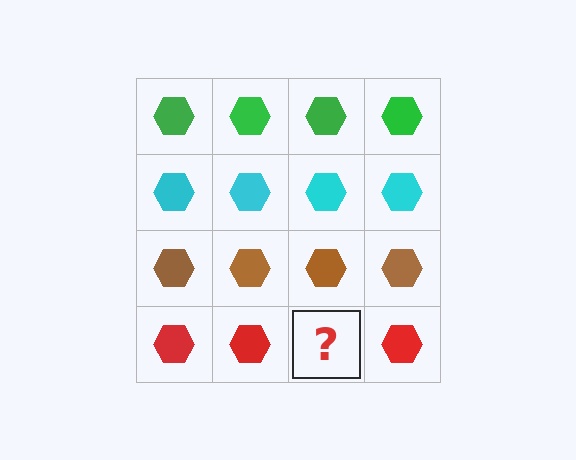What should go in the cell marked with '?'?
The missing cell should contain a red hexagon.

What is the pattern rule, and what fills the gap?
The rule is that each row has a consistent color. The gap should be filled with a red hexagon.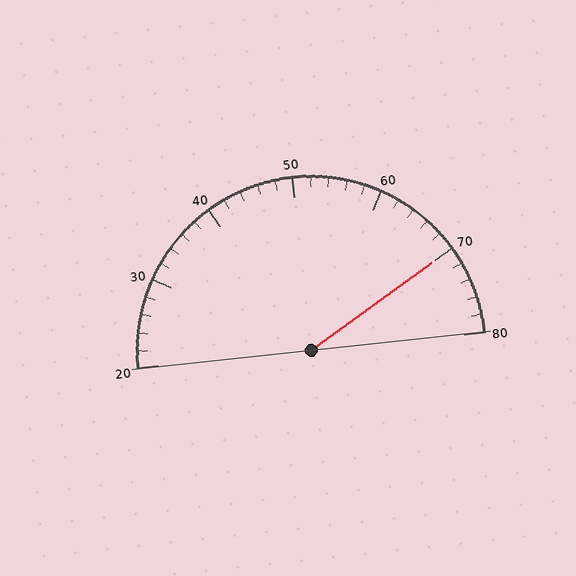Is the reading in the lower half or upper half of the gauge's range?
The reading is in the upper half of the range (20 to 80).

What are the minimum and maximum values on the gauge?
The gauge ranges from 20 to 80.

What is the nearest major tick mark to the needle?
The nearest major tick mark is 70.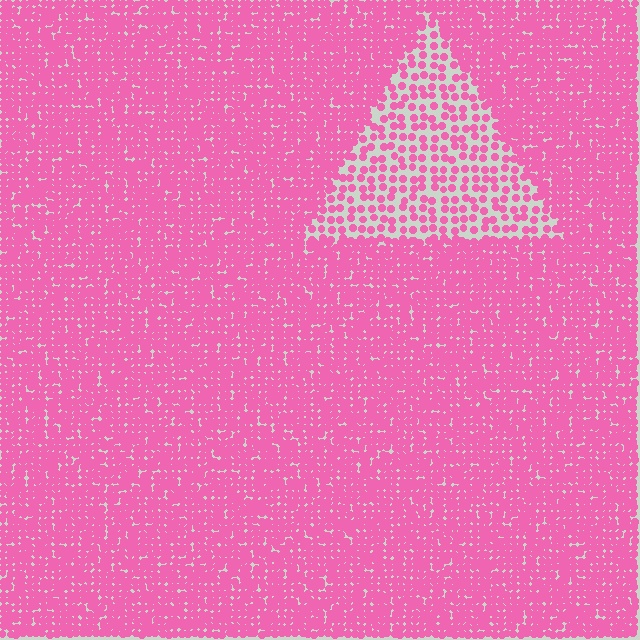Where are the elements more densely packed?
The elements are more densely packed outside the triangle boundary.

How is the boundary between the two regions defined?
The boundary is defined by a change in element density (approximately 2.4x ratio). All elements are the same color, size, and shape.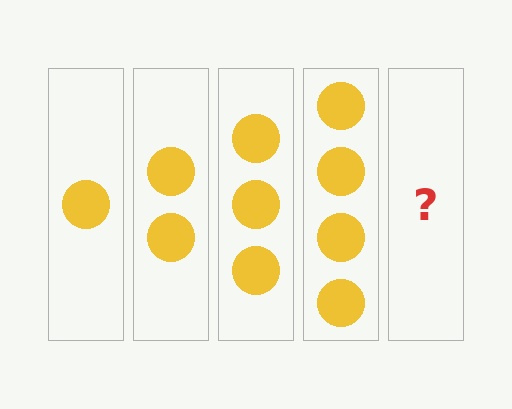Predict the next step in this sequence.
The next step is 5 circles.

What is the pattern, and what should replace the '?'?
The pattern is that each step adds one more circle. The '?' should be 5 circles.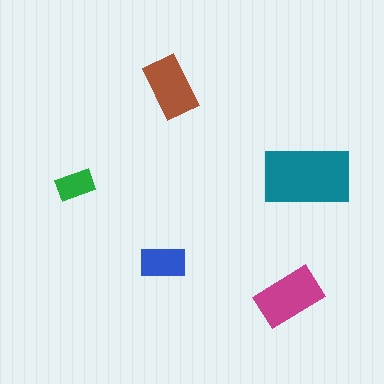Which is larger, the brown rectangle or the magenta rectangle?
The magenta one.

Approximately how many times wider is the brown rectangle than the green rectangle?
About 1.5 times wider.